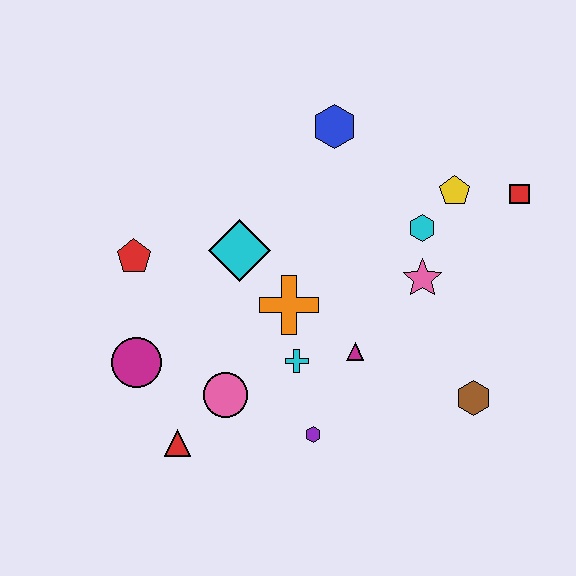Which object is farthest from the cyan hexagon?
The red triangle is farthest from the cyan hexagon.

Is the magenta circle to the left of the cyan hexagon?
Yes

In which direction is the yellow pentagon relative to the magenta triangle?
The yellow pentagon is above the magenta triangle.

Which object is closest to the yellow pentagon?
The cyan hexagon is closest to the yellow pentagon.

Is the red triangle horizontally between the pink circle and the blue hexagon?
No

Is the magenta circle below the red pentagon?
Yes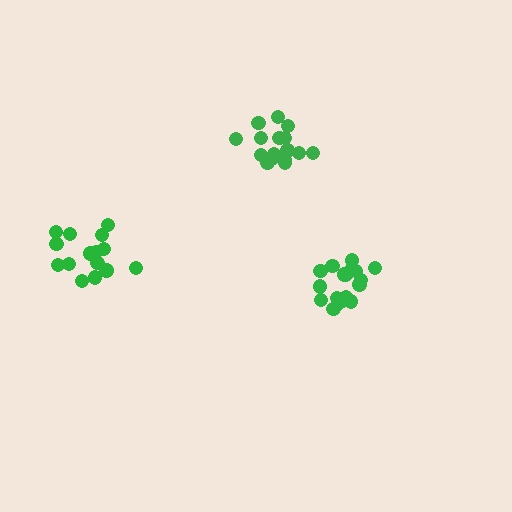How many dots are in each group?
Group 1: 15 dots, Group 2: 16 dots, Group 3: 19 dots (50 total).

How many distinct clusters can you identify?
There are 3 distinct clusters.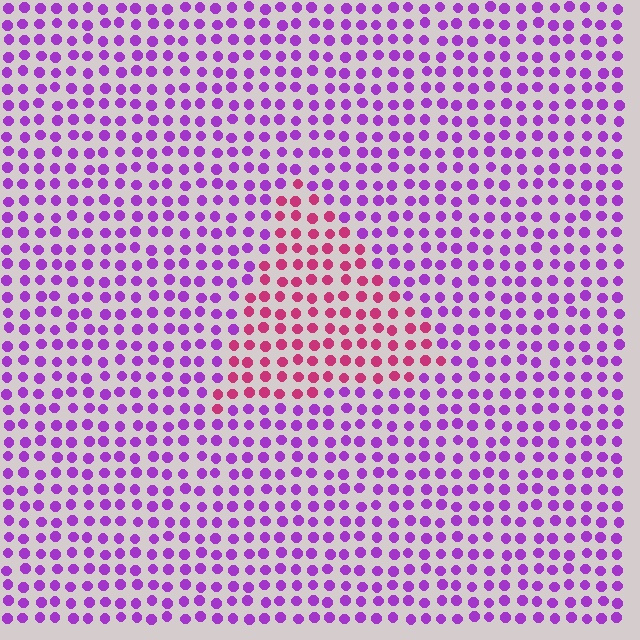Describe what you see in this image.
The image is filled with small purple elements in a uniform arrangement. A triangle-shaped region is visible where the elements are tinted to a slightly different hue, forming a subtle color boundary.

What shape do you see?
I see a triangle.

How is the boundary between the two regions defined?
The boundary is defined purely by a slight shift in hue (about 48 degrees). Spacing, size, and orientation are identical on both sides.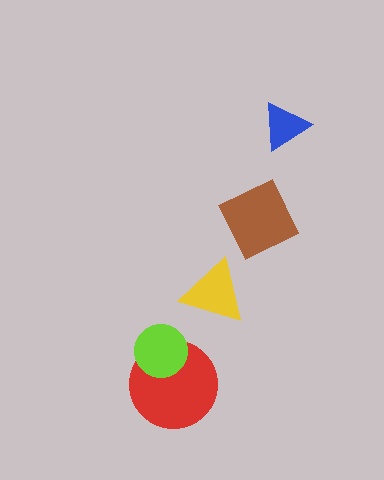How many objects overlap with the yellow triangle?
0 objects overlap with the yellow triangle.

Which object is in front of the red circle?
The lime circle is in front of the red circle.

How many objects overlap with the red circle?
1 object overlaps with the red circle.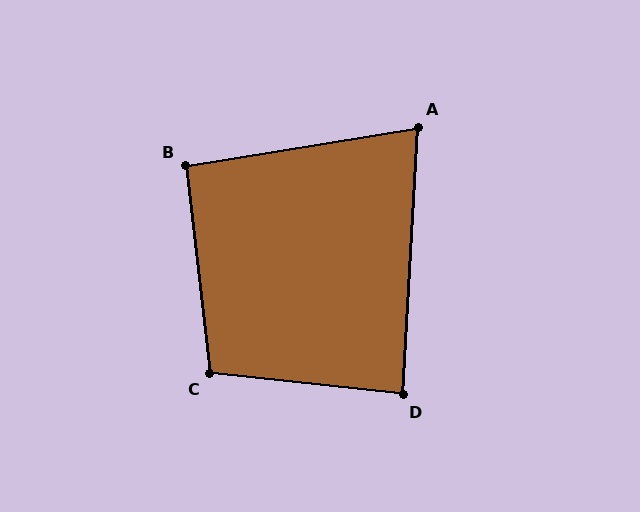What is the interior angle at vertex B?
Approximately 93 degrees (approximately right).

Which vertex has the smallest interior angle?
A, at approximately 77 degrees.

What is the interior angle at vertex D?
Approximately 87 degrees (approximately right).